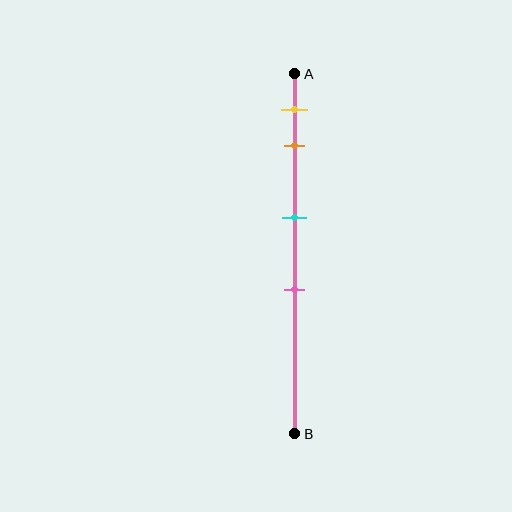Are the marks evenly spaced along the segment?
No, the marks are not evenly spaced.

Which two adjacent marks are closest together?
The yellow and orange marks are the closest adjacent pair.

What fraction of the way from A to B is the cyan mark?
The cyan mark is approximately 40% (0.4) of the way from A to B.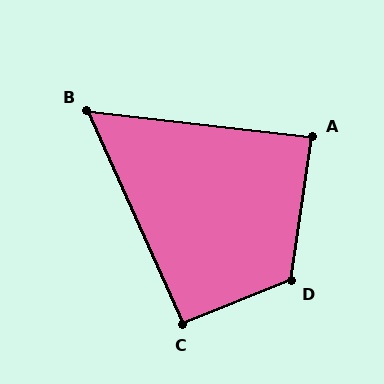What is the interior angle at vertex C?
Approximately 92 degrees (approximately right).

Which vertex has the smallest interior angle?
B, at approximately 60 degrees.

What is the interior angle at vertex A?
Approximately 88 degrees (approximately right).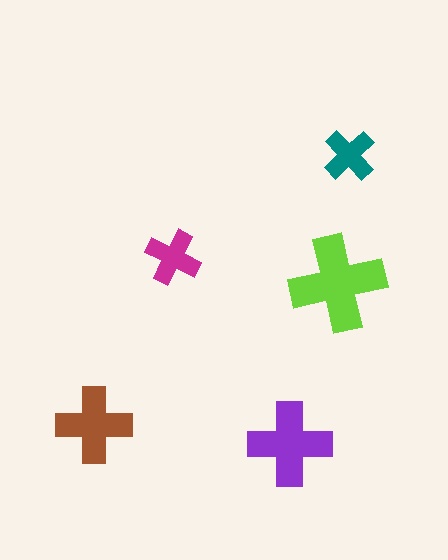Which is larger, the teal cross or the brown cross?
The brown one.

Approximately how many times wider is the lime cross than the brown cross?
About 1.5 times wider.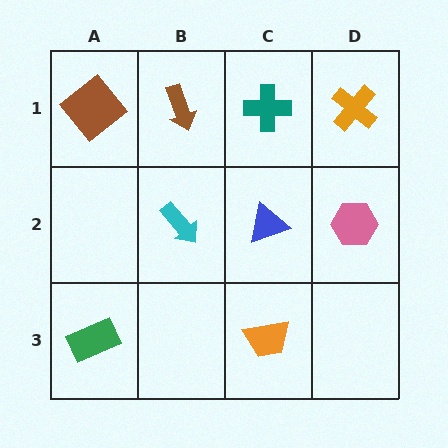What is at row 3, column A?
A green rectangle.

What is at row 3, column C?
An orange trapezoid.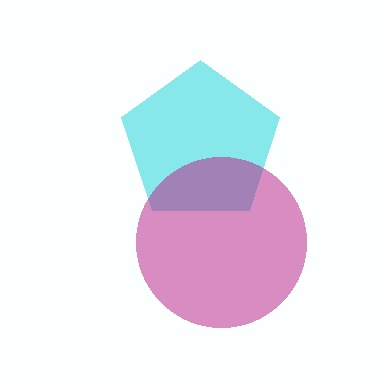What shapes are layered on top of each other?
The layered shapes are: a cyan pentagon, a magenta circle.